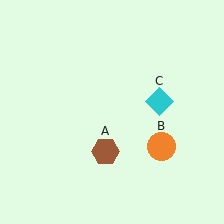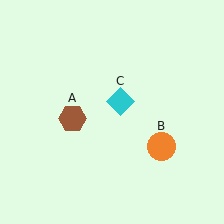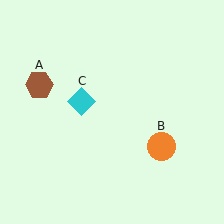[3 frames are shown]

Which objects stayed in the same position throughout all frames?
Orange circle (object B) remained stationary.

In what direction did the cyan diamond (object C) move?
The cyan diamond (object C) moved left.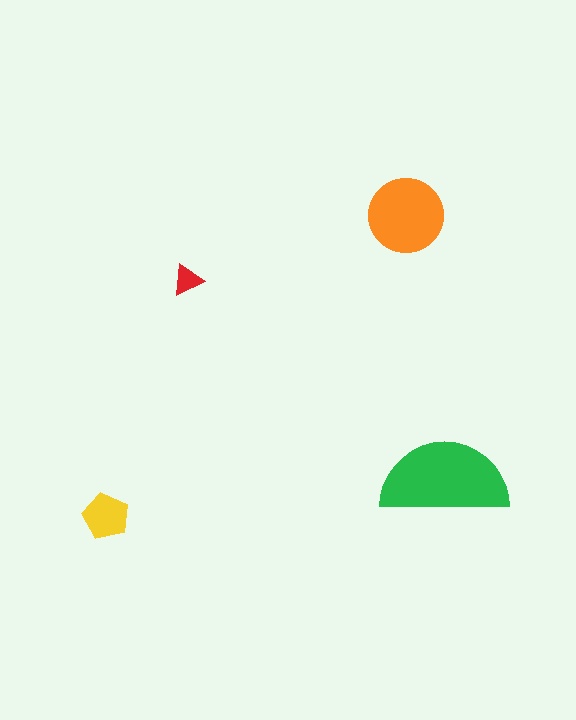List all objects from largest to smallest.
The green semicircle, the orange circle, the yellow pentagon, the red triangle.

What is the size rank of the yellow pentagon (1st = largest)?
3rd.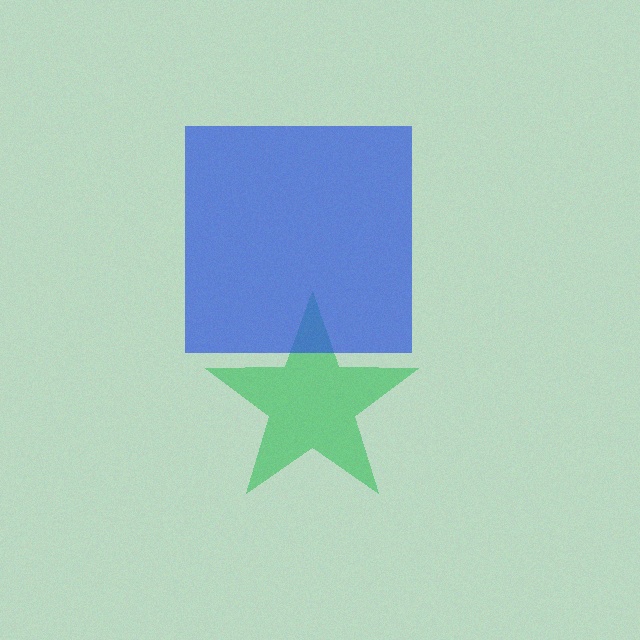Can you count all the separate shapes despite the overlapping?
Yes, there are 2 separate shapes.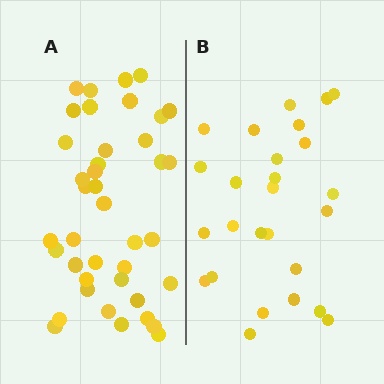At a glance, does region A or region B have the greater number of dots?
Region A (the left region) has more dots.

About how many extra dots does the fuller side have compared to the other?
Region A has approximately 15 more dots than region B.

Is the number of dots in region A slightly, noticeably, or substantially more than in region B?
Region A has substantially more. The ratio is roughly 1.5 to 1.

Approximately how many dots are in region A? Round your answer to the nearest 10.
About 40 dots.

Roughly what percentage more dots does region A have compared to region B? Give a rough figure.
About 55% more.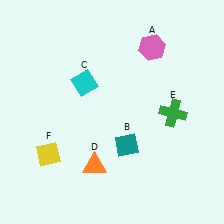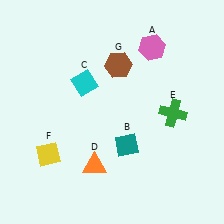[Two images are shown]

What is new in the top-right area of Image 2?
A brown hexagon (G) was added in the top-right area of Image 2.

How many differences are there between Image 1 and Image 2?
There is 1 difference between the two images.